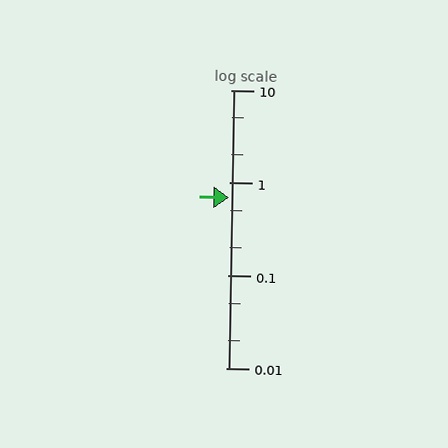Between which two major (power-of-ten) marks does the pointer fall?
The pointer is between 0.1 and 1.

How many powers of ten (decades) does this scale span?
The scale spans 3 decades, from 0.01 to 10.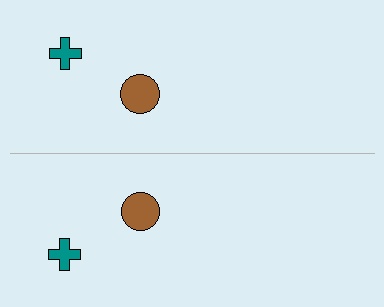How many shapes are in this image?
There are 4 shapes in this image.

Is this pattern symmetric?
Yes, this pattern has bilateral (reflection) symmetry.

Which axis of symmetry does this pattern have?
The pattern has a horizontal axis of symmetry running through the center of the image.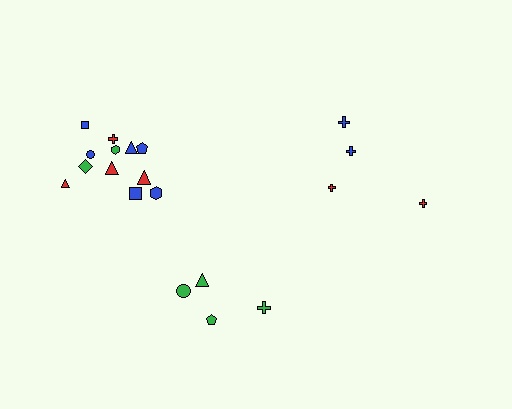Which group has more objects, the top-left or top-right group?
The top-left group.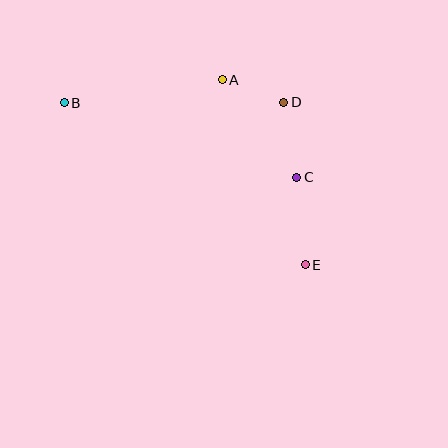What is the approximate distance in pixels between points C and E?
The distance between C and E is approximately 88 pixels.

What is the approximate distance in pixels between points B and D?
The distance between B and D is approximately 219 pixels.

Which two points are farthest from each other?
Points B and E are farthest from each other.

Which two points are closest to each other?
Points A and D are closest to each other.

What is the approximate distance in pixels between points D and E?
The distance between D and E is approximately 164 pixels.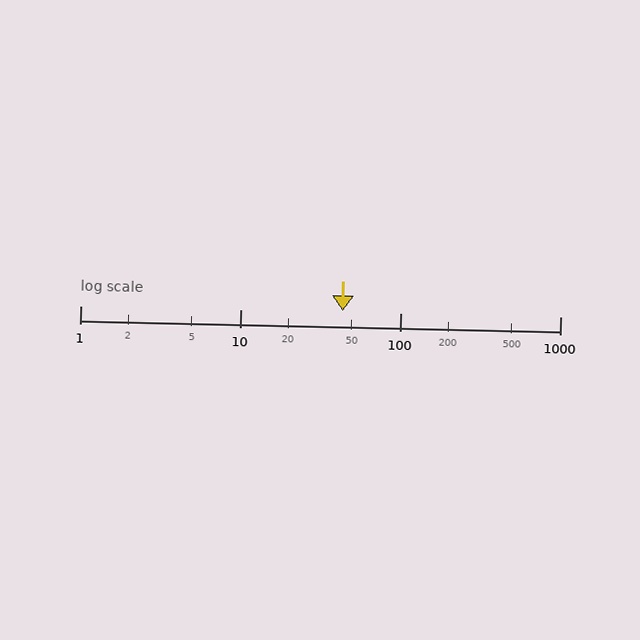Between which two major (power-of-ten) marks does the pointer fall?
The pointer is between 10 and 100.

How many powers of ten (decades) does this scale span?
The scale spans 3 decades, from 1 to 1000.